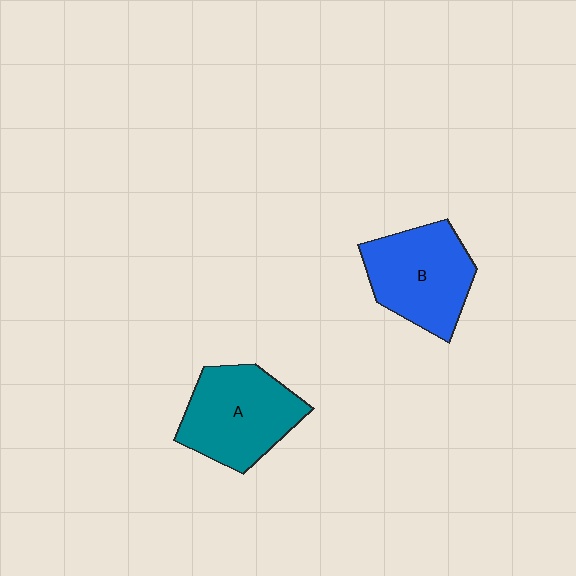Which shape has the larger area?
Shape A (teal).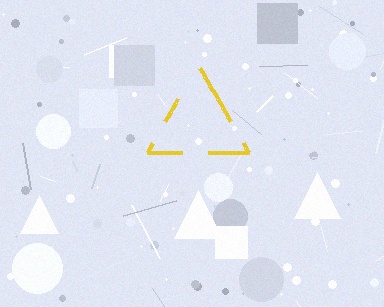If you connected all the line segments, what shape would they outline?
They would outline a triangle.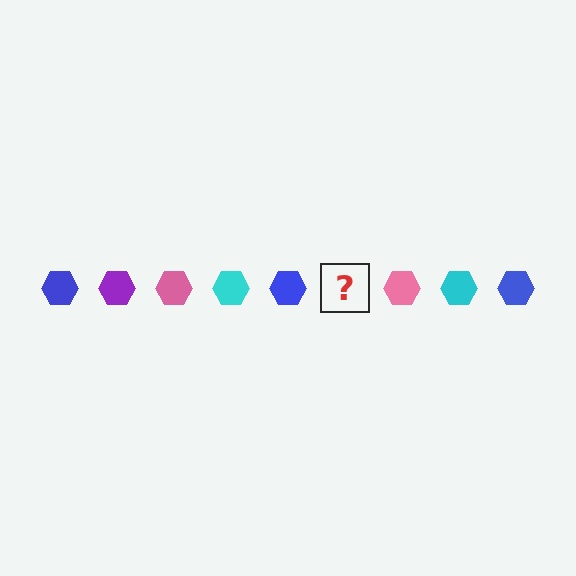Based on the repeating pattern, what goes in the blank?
The blank should be a purple hexagon.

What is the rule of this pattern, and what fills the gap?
The rule is that the pattern cycles through blue, purple, pink, cyan hexagons. The gap should be filled with a purple hexagon.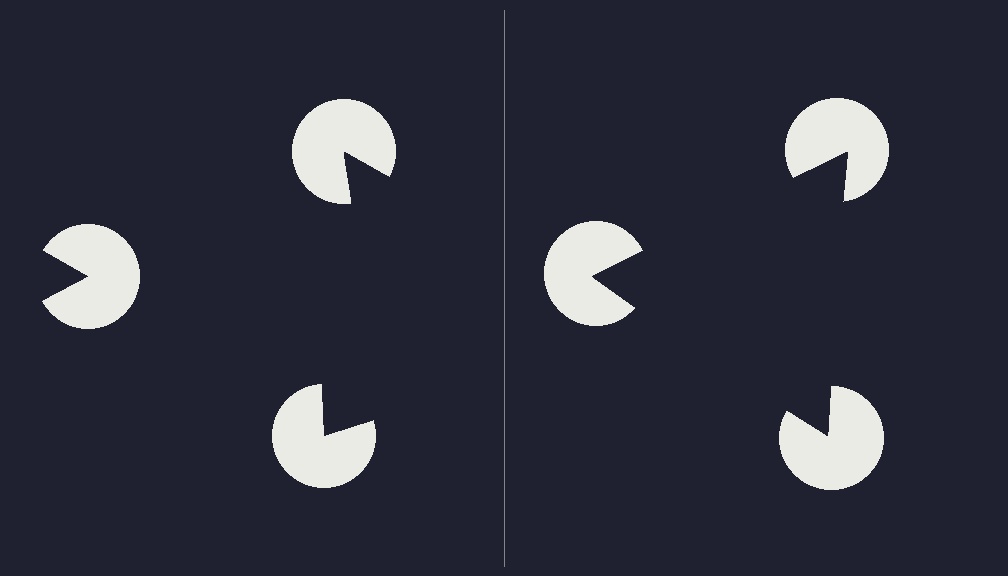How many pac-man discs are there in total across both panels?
6 — 3 on each side.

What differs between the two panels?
The pac-man discs are positioned identically on both sides; only the wedge orientations differ. On the right they align to a triangle; on the left they are misaligned.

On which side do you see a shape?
An illusory triangle appears on the right side. On the left side the wedge cuts are rotated, so no coherent shape forms.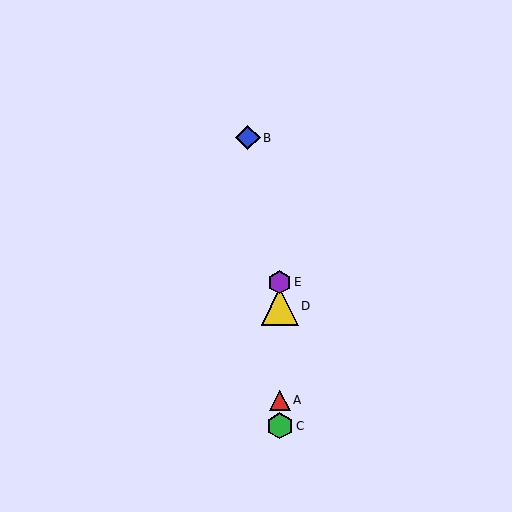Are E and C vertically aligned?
Yes, both are at x≈280.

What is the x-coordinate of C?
Object C is at x≈280.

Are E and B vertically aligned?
No, E is at x≈280 and B is at x≈248.